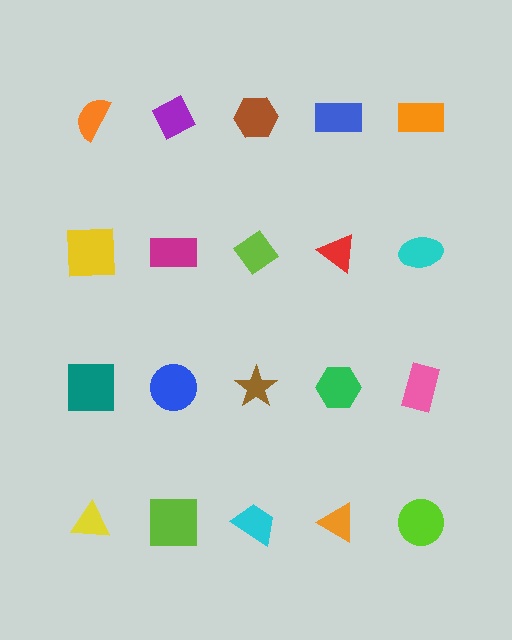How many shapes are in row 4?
5 shapes.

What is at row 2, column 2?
A magenta rectangle.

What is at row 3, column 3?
A brown star.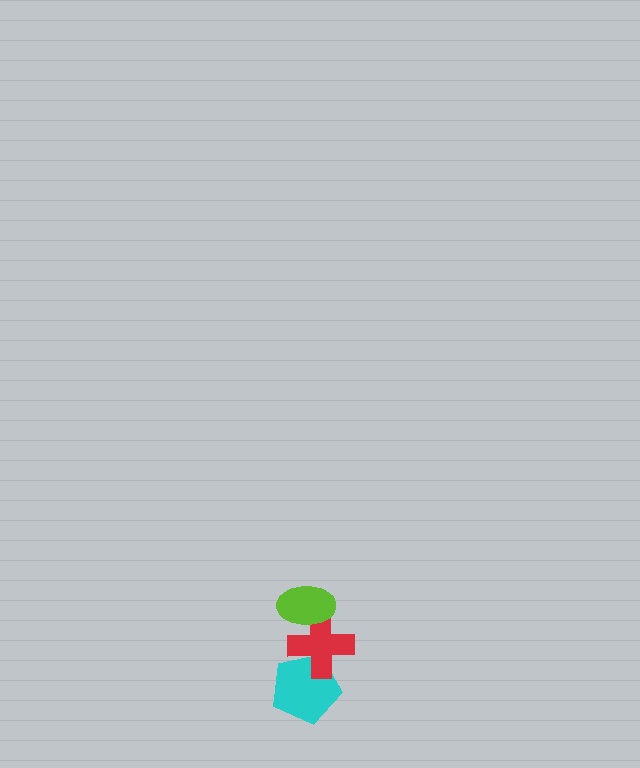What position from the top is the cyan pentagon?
The cyan pentagon is 3rd from the top.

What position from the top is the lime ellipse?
The lime ellipse is 1st from the top.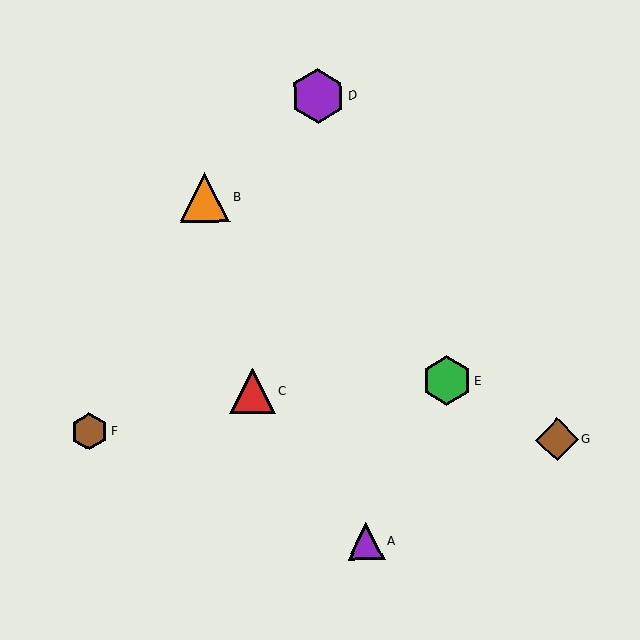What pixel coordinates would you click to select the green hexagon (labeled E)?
Click at (447, 381) to select the green hexagon E.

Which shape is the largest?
The purple hexagon (labeled D) is the largest.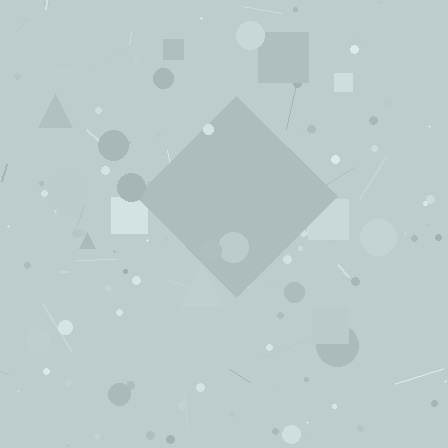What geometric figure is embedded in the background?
A diamond is embedded in the background.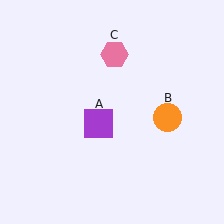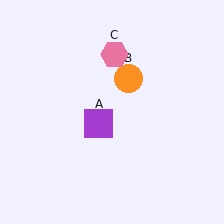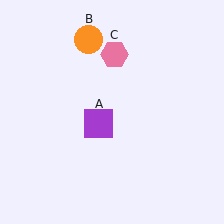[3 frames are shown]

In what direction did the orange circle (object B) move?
The orange circle (object B) moved up and to the left.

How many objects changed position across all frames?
1 object changed position: orange circle (object B).